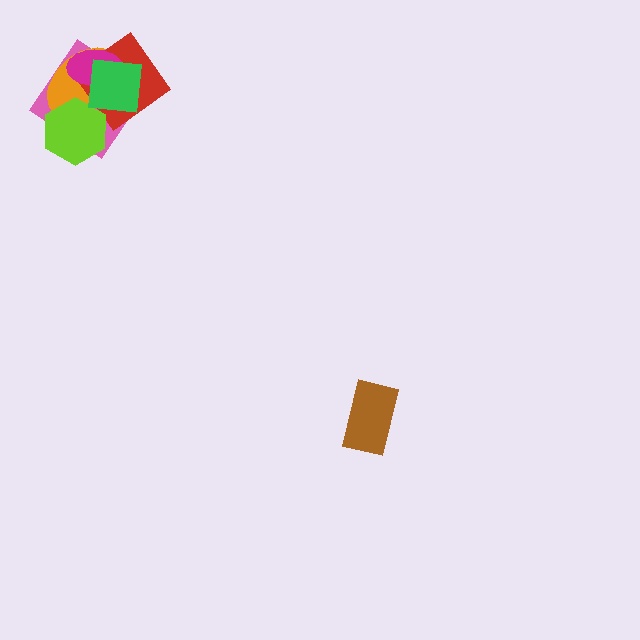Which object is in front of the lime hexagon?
The green square is in front of the lime hexagon.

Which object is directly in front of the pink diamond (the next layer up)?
The orange ellipse is directly in front of the pink diamond.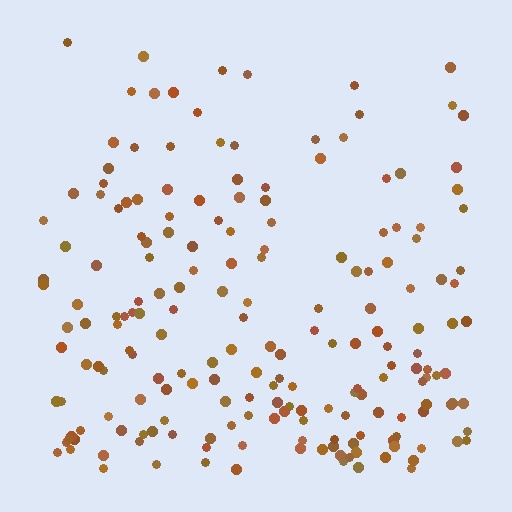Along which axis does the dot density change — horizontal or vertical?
Vertical.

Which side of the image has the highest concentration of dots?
The bottom.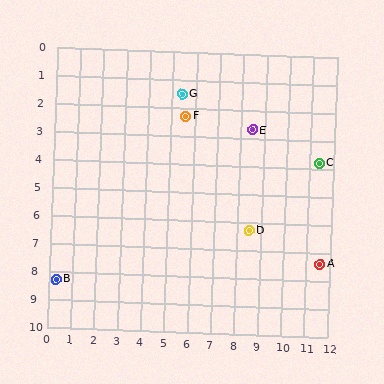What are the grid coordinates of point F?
Point F is at approximately (5.6, 2.3).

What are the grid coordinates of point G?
Point G is at approximately (5.4, 1.5).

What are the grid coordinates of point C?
Point C is at approximately (11.4, 3.8).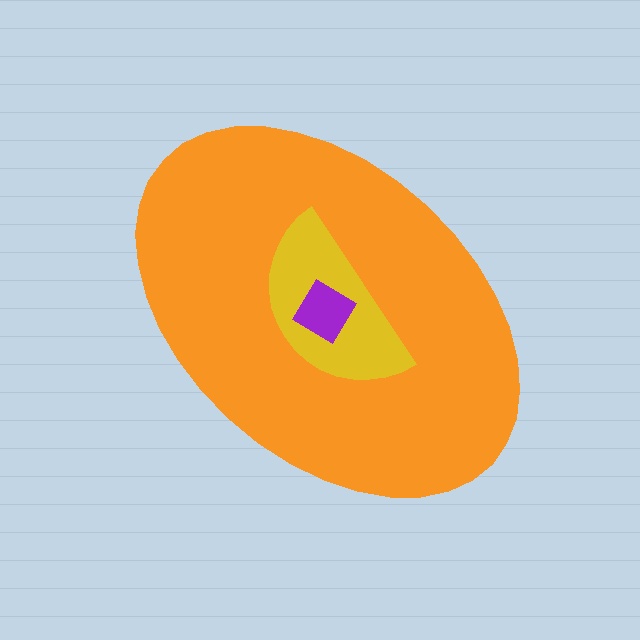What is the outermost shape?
The orange ellipse.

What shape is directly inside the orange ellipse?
The yellow semicircle.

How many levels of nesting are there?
3.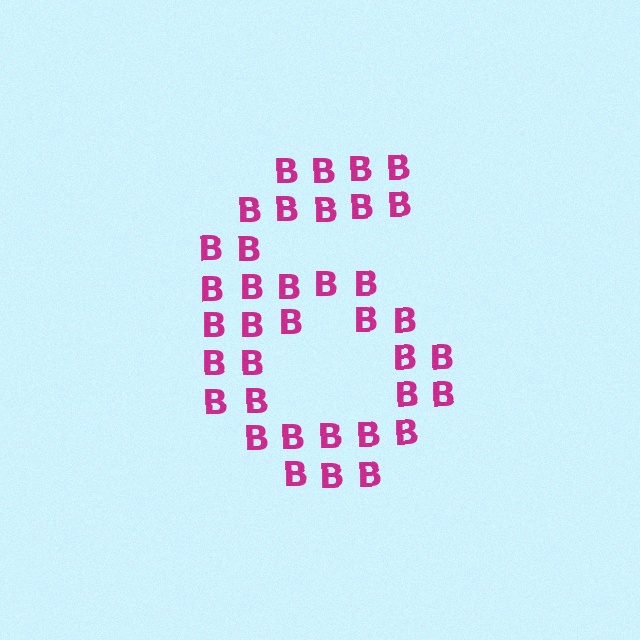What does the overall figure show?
The overall figure shows the digit 6.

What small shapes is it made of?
It is made of small letter B's.